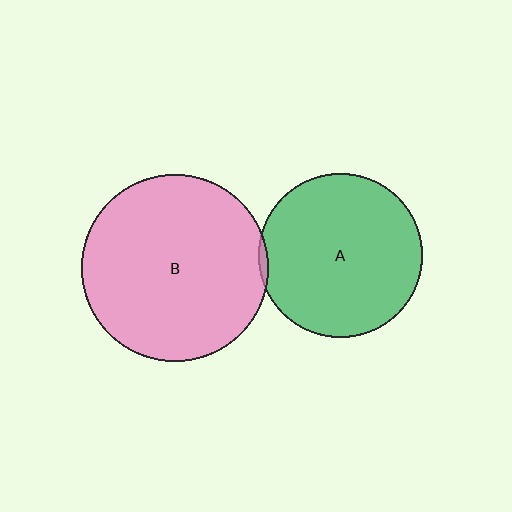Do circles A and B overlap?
Yes.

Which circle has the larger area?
Circle B (pink).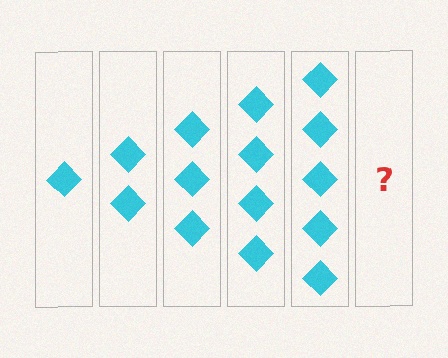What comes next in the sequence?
The next element should be 6 diamonds.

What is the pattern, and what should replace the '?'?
The pattern is that each step adds one more diamond. The '?' should be 6 diamonds.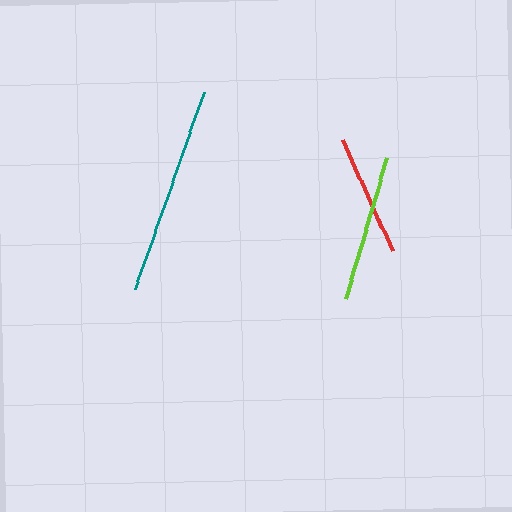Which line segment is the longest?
The teal line is the longest at approximately 209 pixels.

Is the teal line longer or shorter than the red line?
The teal line is longer than the red line.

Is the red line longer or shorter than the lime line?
The lime line is longer than the red line.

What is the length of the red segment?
The red segment is approximately 122 pixels long.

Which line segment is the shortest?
The red line is the shortest at approximately 122 pixels.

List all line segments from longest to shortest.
From longest to shortest: teal, lime, red.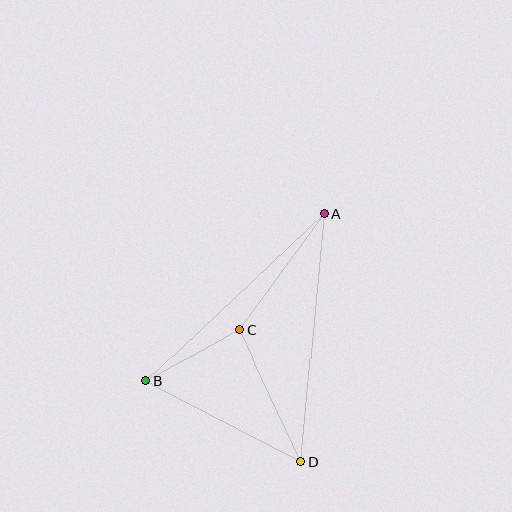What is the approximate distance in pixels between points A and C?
The distance between A and C is approximately 144 pixels.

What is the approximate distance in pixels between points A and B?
The distance between A and B is approximately 244 pixels.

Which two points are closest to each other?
Points B and C are closest to each other.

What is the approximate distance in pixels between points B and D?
The distance between B and D is approximately 175 pixels.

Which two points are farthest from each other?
Points A and D are farthest from each other.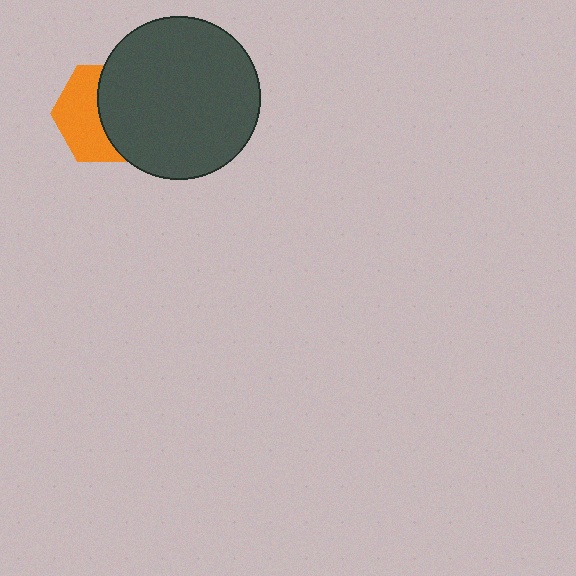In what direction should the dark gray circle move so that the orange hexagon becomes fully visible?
The dark gray circle should move right. That is the shortest direction to clear the overlap and leave the orange hexagon fully visible.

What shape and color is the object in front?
The object in front is a dark gray circle.